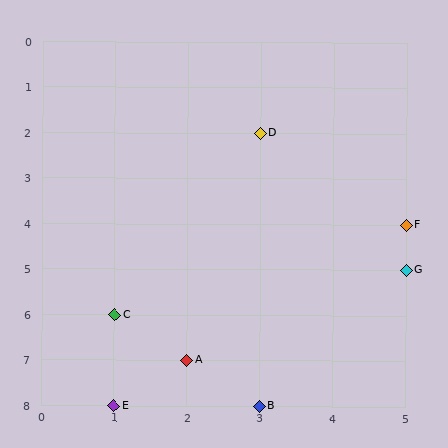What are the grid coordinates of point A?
Point A is at grid coordinates (2, 7).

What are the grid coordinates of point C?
Point C is at grid coordinates (1, 6).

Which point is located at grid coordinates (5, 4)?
Point F is at (5, 4).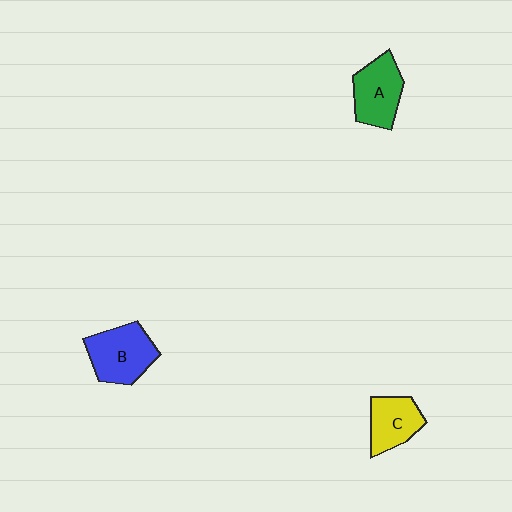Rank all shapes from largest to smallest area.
From largest to smallest: B (blue), A (green), C (yellow).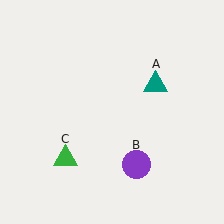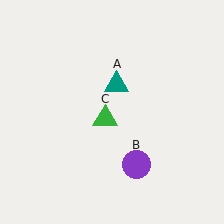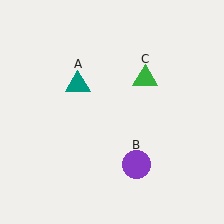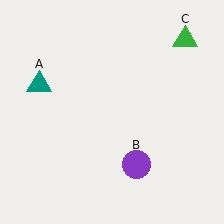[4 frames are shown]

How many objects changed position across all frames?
2 objects changed position: teal triangle (object A), green triangle (object C).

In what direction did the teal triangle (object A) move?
The teal triangle (object A) moved left.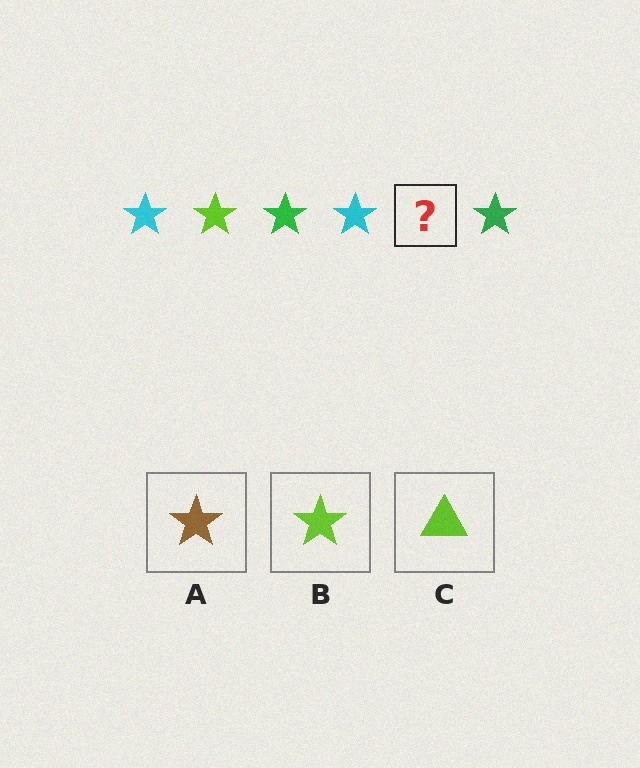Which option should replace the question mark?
Option B.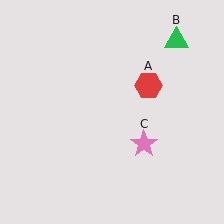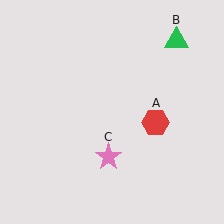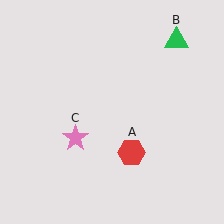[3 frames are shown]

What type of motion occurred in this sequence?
The red hexagon (object A), pink star (object C) rotated clockwise around the center of the scene.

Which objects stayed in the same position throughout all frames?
Green triangle (object B) remained stationary.